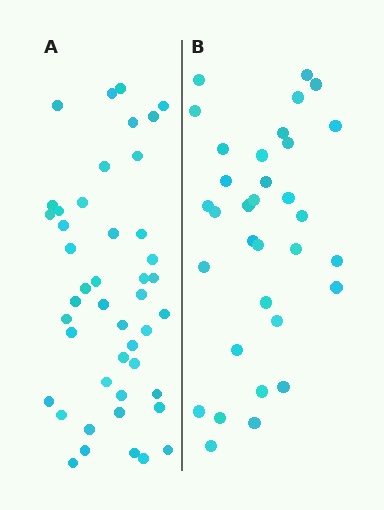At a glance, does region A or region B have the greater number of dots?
Region A (the left region) has more dots.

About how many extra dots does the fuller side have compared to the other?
Region A has roughly 12 or so more dots than region B.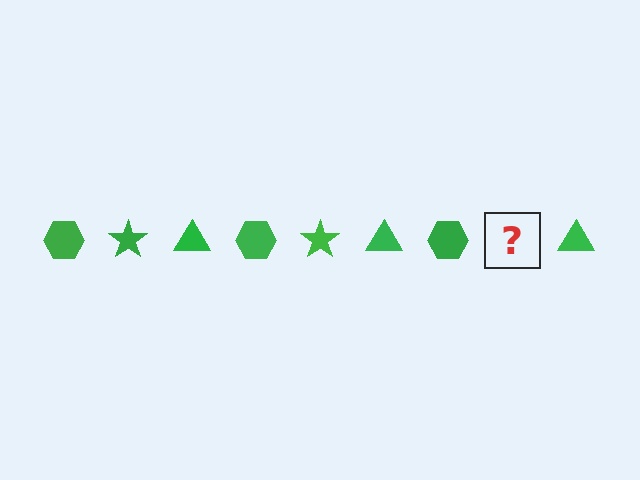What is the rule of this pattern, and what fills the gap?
The rule is that the pattern cycles through hexagon, star, triangle shapes in green. The gap should be filled with a green star.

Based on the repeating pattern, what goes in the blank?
The blank should be a green star.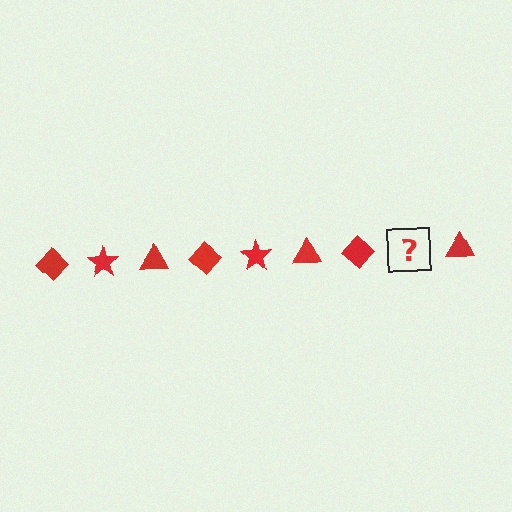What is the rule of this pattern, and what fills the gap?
The rule is that the pattern cycles through diamond, star, triangle shapes in red. The gap should be filled with a red star.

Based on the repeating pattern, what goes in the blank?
The blank should be a red star.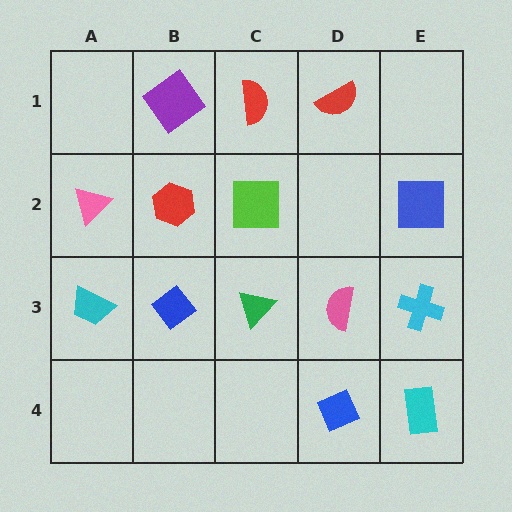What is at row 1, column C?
A red semicircle.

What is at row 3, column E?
A cyan cross.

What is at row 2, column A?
A pink triangle.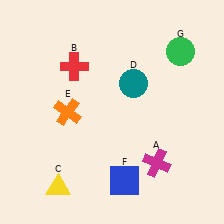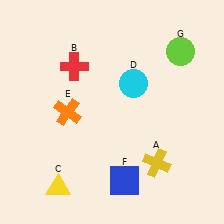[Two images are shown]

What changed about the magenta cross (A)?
In Image 1, A is magenta. In Image 2, it changed to yellow.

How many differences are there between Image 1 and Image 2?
There are 3 differences between the two images.